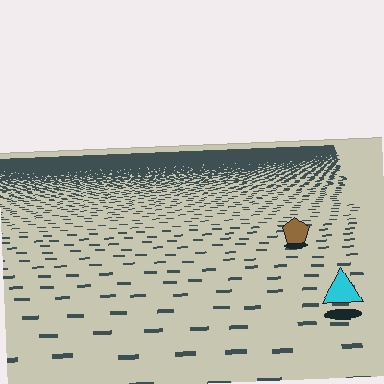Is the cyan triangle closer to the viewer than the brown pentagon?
Yes. The cyan triangle is closer — you can tell from the texture gradient: the ground texture is coarser near it.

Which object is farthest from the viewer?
The brown pentagon is farthest from the viewer. It appears smaller and the ground texture around it is denser.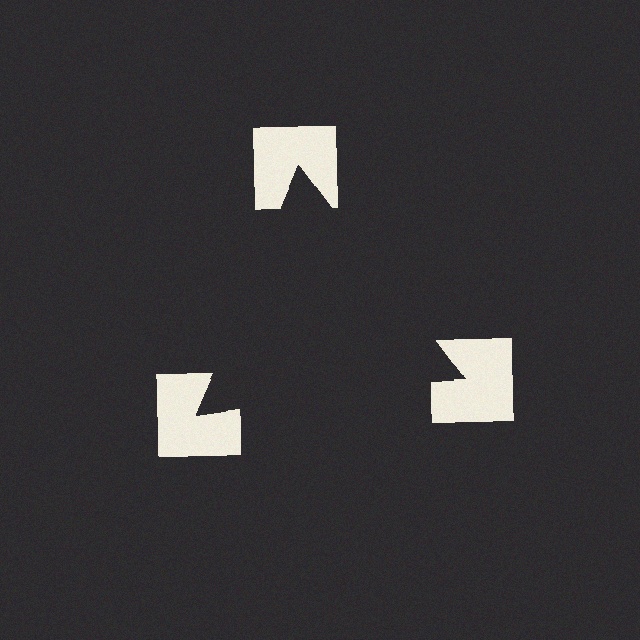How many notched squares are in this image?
There are 3 — one at each vertex of the illusory triangle.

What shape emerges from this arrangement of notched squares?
An illusory triangle — its edges are inferred from the aligned wedge cuts in the notched squares, not physically drawn.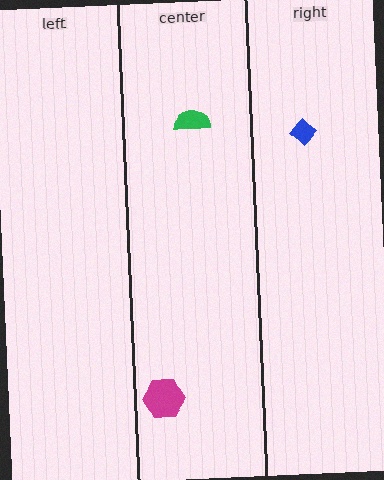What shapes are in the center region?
The green semicircle, the magenta hexagon.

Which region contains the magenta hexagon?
The center region.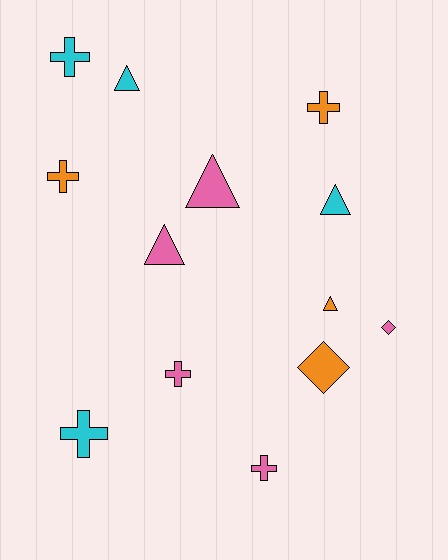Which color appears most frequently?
Pink, with 5 objects.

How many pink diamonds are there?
There is 1 pink diamond.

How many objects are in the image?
There are 13 objects.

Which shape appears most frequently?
Cross, with 6 objects.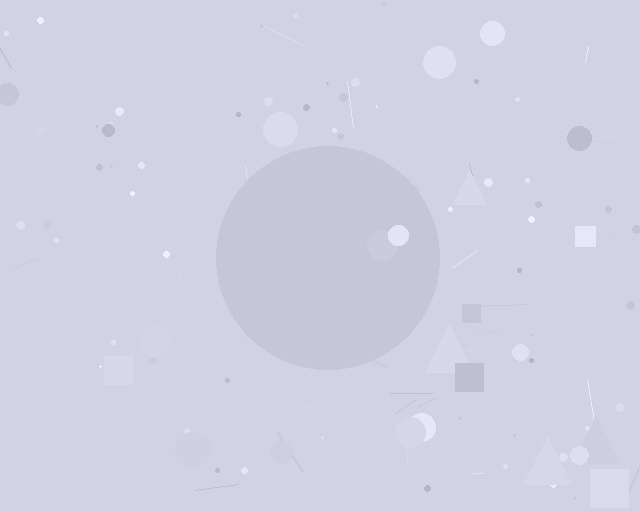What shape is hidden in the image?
A circle is hidden in the image.